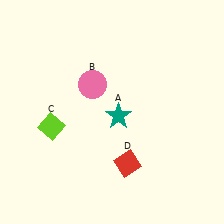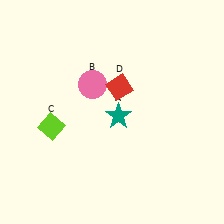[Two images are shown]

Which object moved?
The red diamond (D) moved up.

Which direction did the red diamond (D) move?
The red diamond (D) moved up.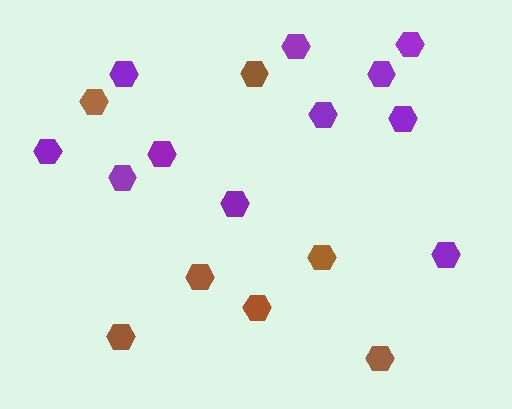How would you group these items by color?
There are 2 groups: one group of brown hexagons (7) and one group of purple hexagons (11).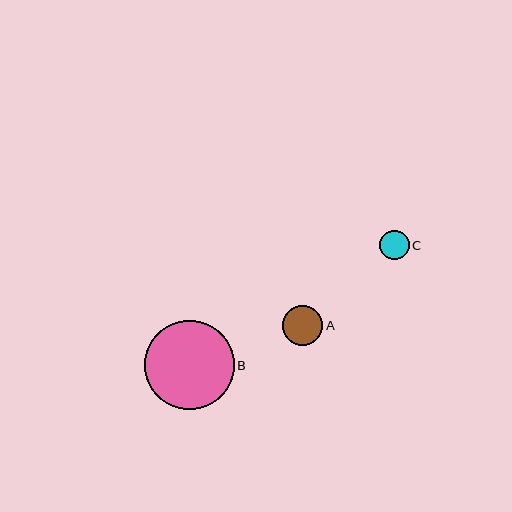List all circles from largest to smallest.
From largest to smallest: B, A, C.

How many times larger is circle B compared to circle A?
Circle B is approximately 2.2 times the size of circle A.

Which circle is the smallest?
Circle C is the smallest with a size of approximately 29 pixels.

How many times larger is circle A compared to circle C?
Circle A is approximately 1.4 times the size of circle C.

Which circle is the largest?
Circle B is the largest with a size of approximately 90 pixels.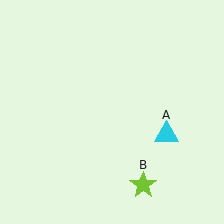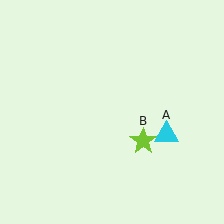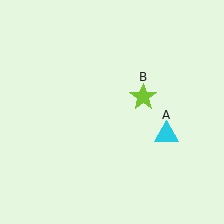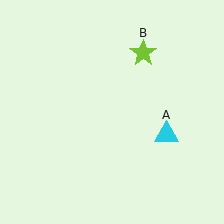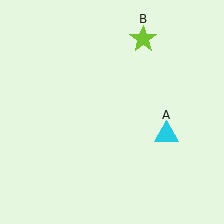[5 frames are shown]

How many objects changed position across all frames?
1 object changed position: lime star (object B).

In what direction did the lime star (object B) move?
The lime star (object B) moved up.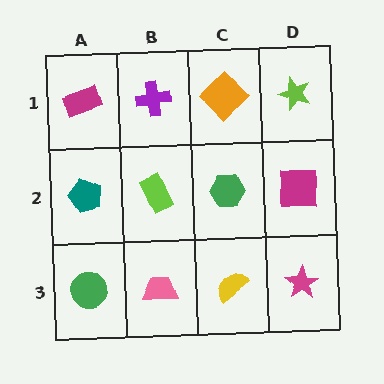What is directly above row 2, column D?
A lime star.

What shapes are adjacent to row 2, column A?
A magenta rectangle (row 1, column A), a green circle (row 3, column A), a lime rectangle (row 2, column B).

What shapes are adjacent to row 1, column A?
A teal pentagon (row 2, column A), a purple cross (row 1, column B).